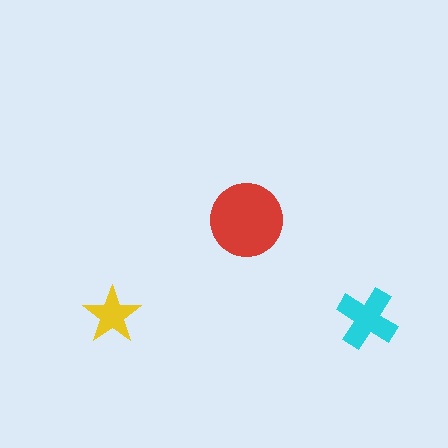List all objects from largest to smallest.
The red circle, the cyan cross, the yellow star.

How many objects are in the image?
There are 3 objects in the image.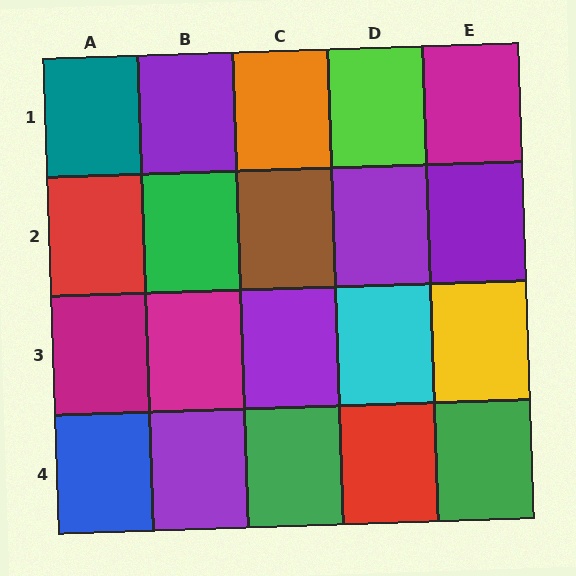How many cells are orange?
1 cell is orange.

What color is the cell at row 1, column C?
Orange.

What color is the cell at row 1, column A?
Teal.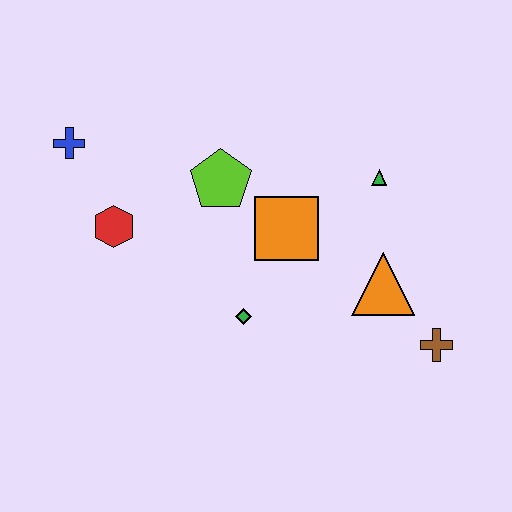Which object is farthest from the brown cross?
The blue cross is farthest from the brown cross.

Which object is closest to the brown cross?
The orange triangle is closest to the brown cross.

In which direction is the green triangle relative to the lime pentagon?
The green triangle is to the right of the lime pentagon.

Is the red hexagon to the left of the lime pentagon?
Yes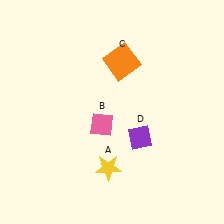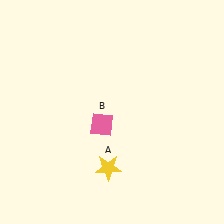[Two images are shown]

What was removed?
The purple diamond (D), the orange square (C) were removed in Image 2.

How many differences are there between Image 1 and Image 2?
There are 2 differences between the two images.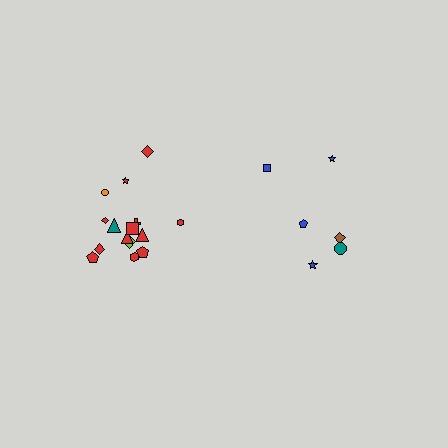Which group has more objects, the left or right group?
The left group.